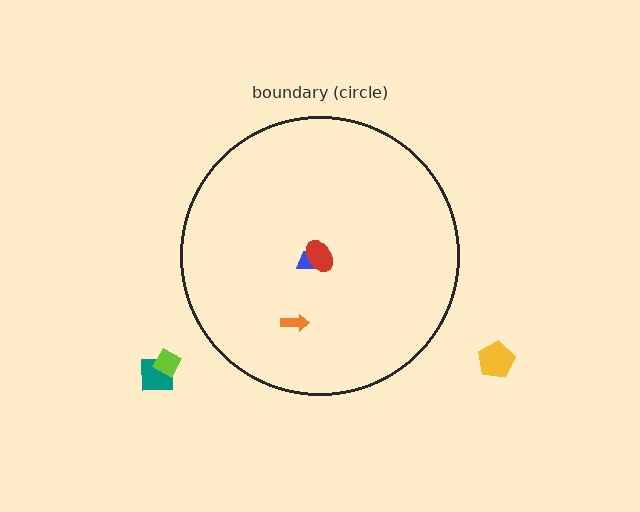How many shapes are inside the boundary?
3 inside, 3 outside.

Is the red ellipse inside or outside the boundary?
Inside.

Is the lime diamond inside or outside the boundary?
Outside.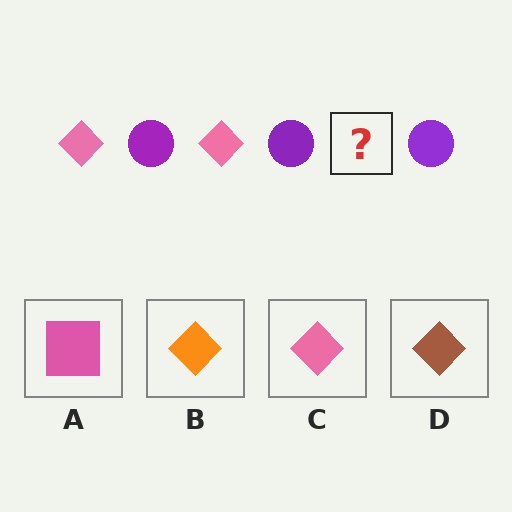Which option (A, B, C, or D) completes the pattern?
C.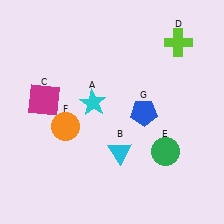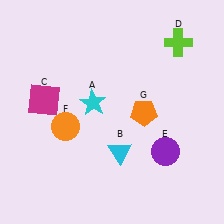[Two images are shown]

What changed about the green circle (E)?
In Image 1, E is green. In Image 2, it changed to purple.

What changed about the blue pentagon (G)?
In Image 1, G is blue. In Image 2, it changed to orange.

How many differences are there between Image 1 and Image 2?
There are 2 differences between the two images.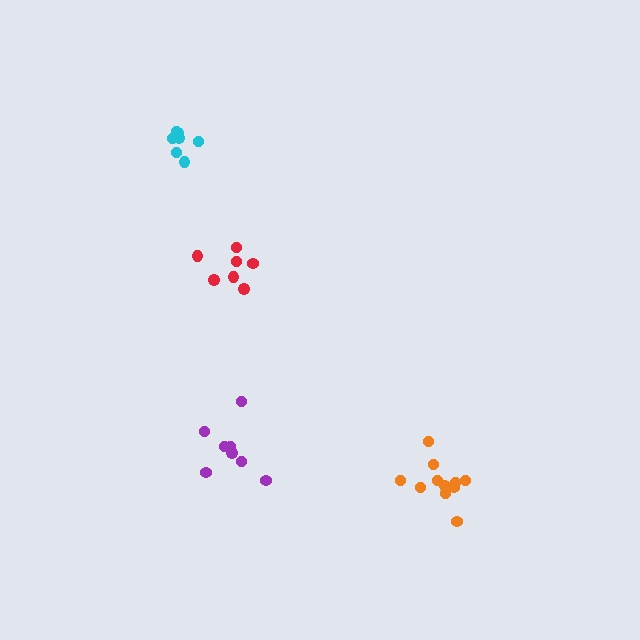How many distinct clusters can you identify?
There are 4 distinct clusters.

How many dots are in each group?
Group 1: 8 dots, Group 2: 7 dots, Group 3: 7 dots, Group 4: 13 dots (35 total).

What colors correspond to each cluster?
The clusters are colored: purple, cyan, red, orange.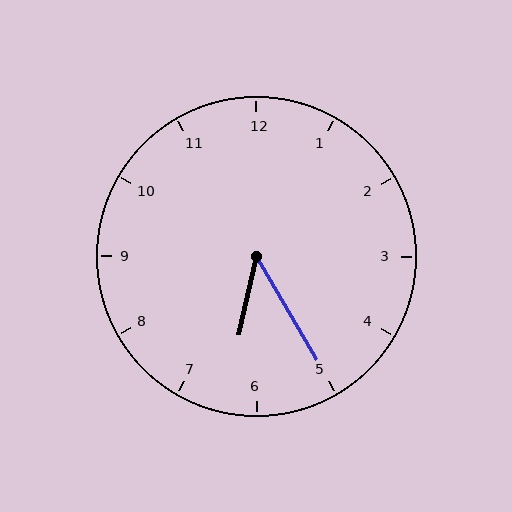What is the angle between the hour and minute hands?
Approximately 42 degrees.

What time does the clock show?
6:25.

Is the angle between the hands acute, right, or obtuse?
It is acute.